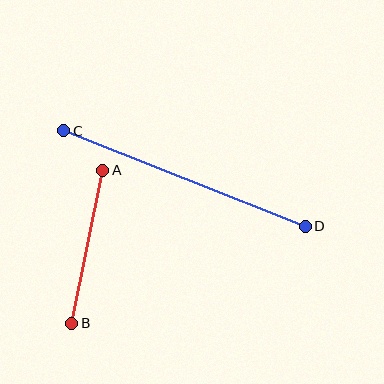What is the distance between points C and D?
The distance is approximately 260 pixels.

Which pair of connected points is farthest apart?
Points C and D are farthest apart.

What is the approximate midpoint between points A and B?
The midpoint is at approximately (87, 247) pixels.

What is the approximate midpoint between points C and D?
The midpoint is at approximately (184, 178) pixels.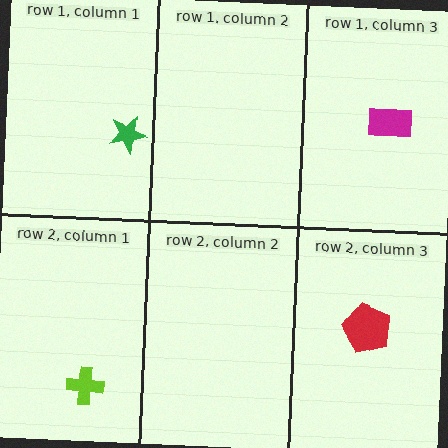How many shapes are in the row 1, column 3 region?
1.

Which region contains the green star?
The row 1, column 1 region.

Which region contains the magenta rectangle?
The row 1, column 3 region.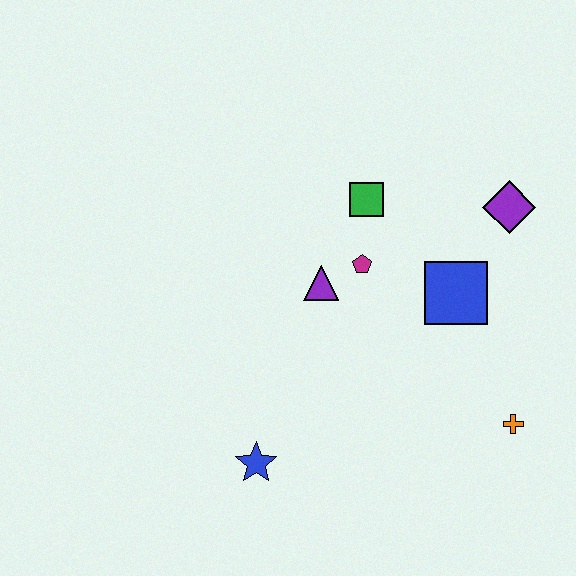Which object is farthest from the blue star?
The purple diamond is farthest from the blue star.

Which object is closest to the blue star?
The purple triangle is closest to the blue star.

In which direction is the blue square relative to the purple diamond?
The blue square is below the purple diamond.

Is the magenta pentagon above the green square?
No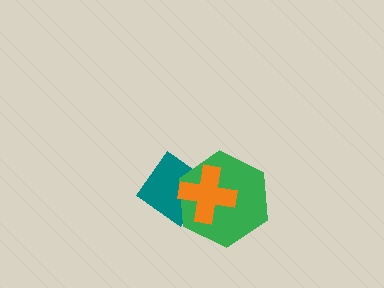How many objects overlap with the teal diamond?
2 objects overlap with the teal diamond.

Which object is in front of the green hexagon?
The orange cross is in front of the green hexagon.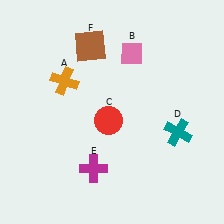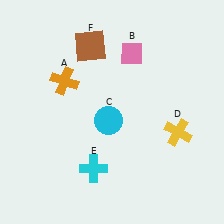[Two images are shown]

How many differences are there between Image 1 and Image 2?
There are 3 differences between the two images.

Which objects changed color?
C changed from red to cyan. D changed from teal to yellow. E changed from magenta to cyan.